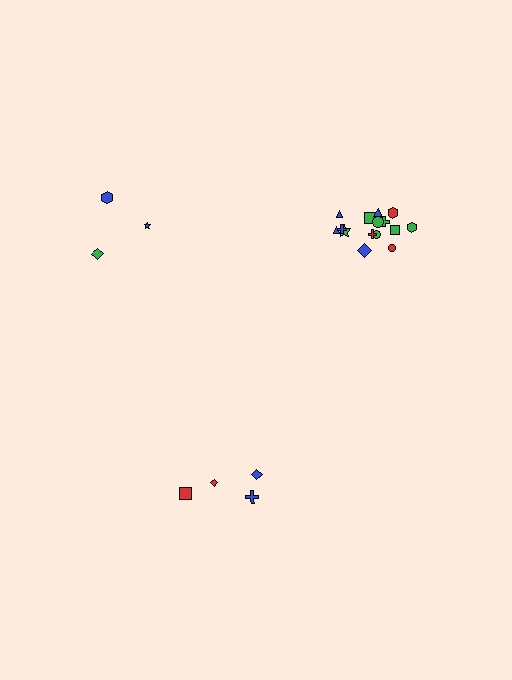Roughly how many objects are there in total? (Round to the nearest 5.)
Roughly 20 objects in total.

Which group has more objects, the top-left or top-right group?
The top-right group.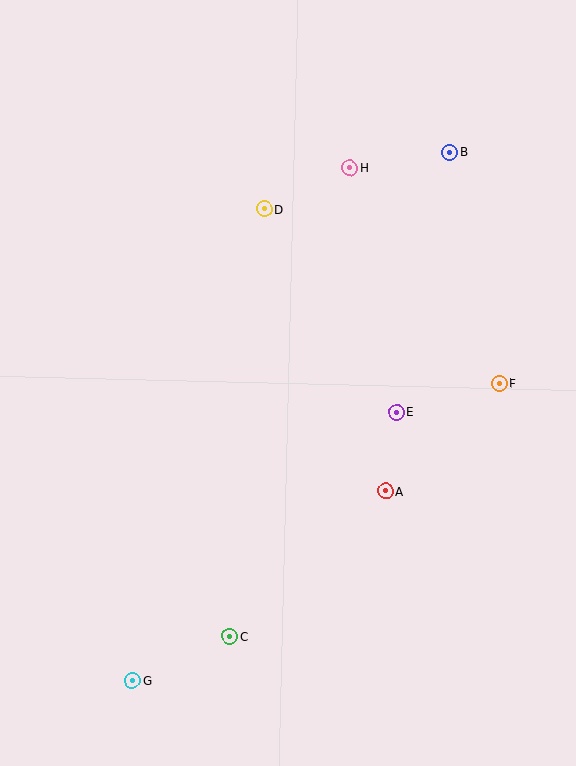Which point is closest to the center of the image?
Point E at (396, 412) is closest to the center.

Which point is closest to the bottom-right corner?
Point A is closest to the bottom-right corner.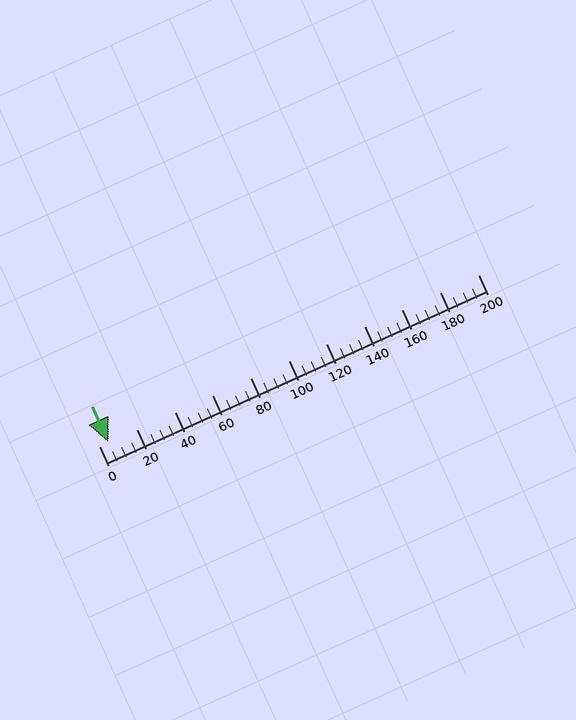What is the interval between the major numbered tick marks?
The major tick marks are spaced 20 units apart.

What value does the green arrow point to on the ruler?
The green arrow points to approximately 5.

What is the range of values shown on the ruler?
The ruler shows values from 0 to 200.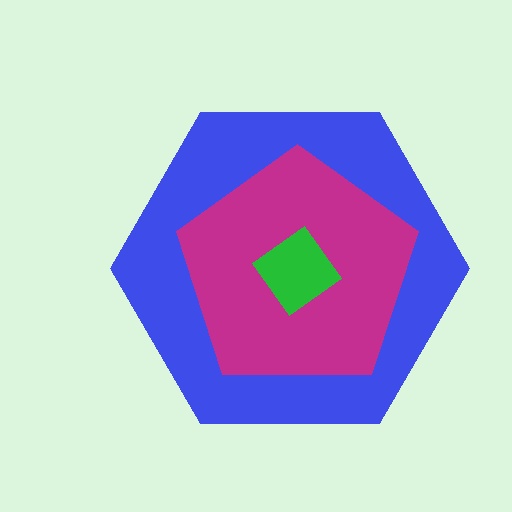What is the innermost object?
The green diamond.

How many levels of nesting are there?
3.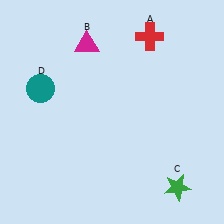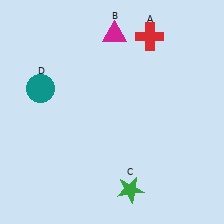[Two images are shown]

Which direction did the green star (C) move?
The green star (C) moved left.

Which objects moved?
The objects that moved are: the magenta triangle (B), the green star (C).